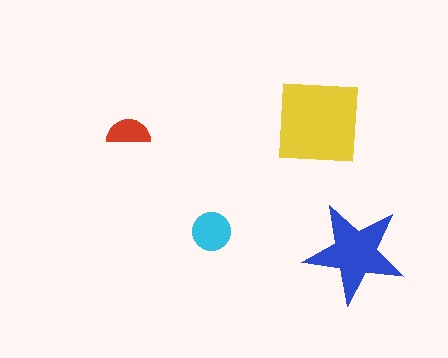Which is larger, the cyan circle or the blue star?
The blue star.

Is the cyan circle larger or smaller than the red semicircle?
Larger.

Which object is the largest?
The yellow square.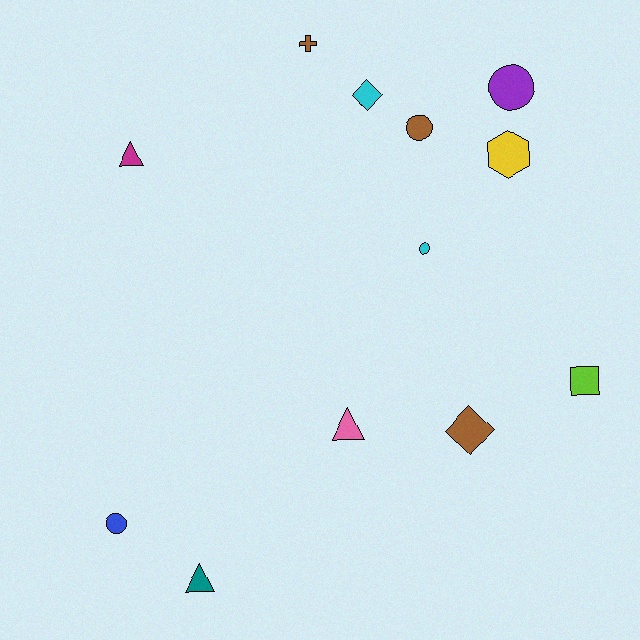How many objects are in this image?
There are 12 objects.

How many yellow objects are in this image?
There is 1 yellow object.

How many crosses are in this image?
There is 1 cross.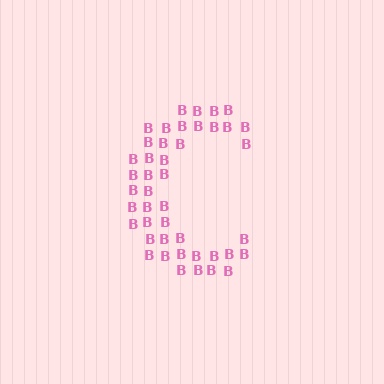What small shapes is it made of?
It is made of small letter B's.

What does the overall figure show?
The overall figure shows the letter C.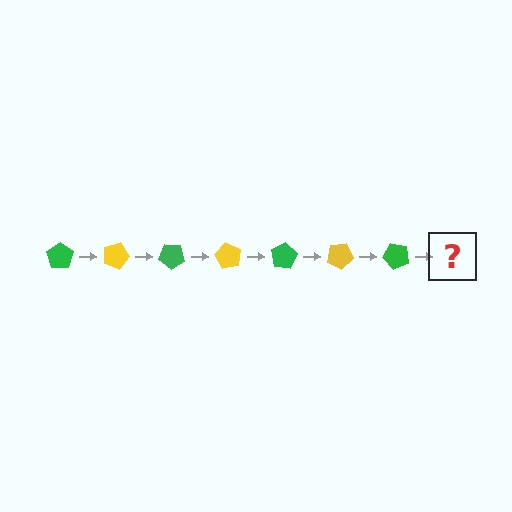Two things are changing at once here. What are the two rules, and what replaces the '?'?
The two rules are that it rotates 20 degrees each step and the color cycles through green and yellow. The '?' should be a yellow pentagon, rotated 140 degrees from the start.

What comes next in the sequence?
The next element should be a yellow pentagon, rotated 140 degrees from the start.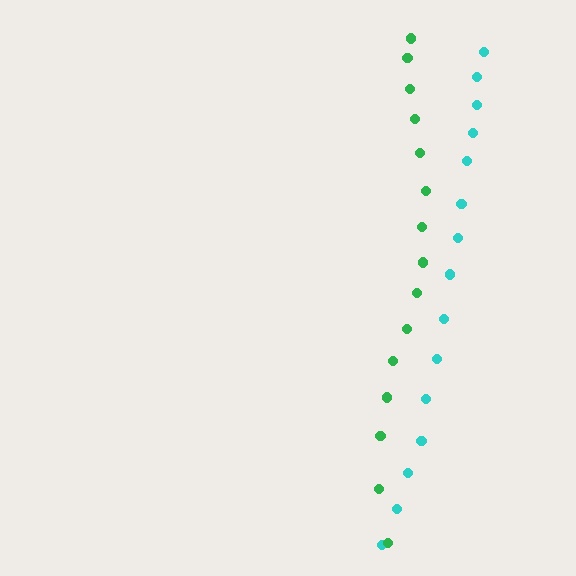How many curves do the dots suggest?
There are 2 distinct paths.